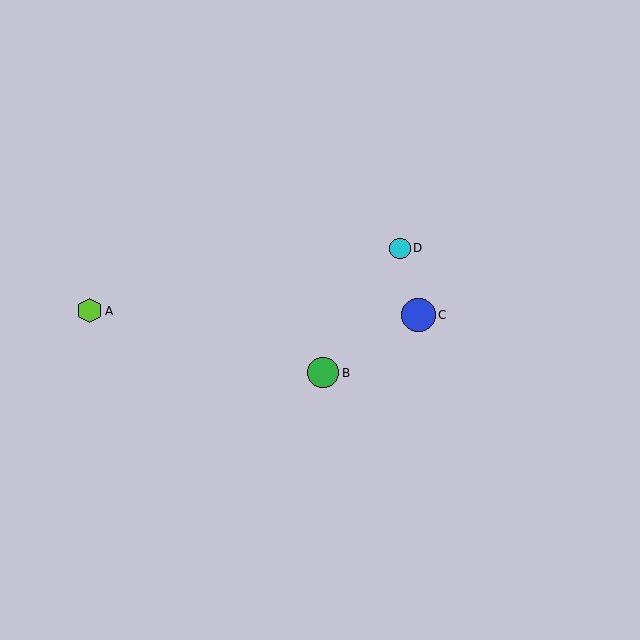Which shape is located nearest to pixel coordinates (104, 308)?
The lime hexagon (labeled A) at (89, 311) is nearest to that location.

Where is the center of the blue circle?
The center of the blue circle is at (419, 315).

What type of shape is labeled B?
Shape B is a green circle.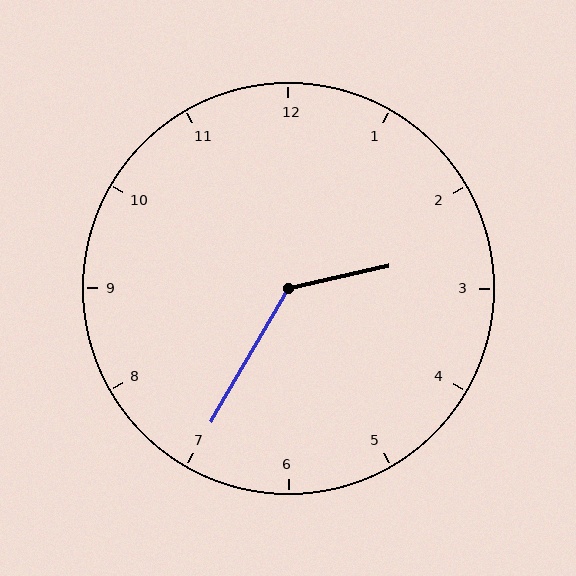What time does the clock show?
2:35.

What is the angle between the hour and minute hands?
Approximately 132 degrees.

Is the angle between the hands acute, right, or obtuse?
It is obtuse.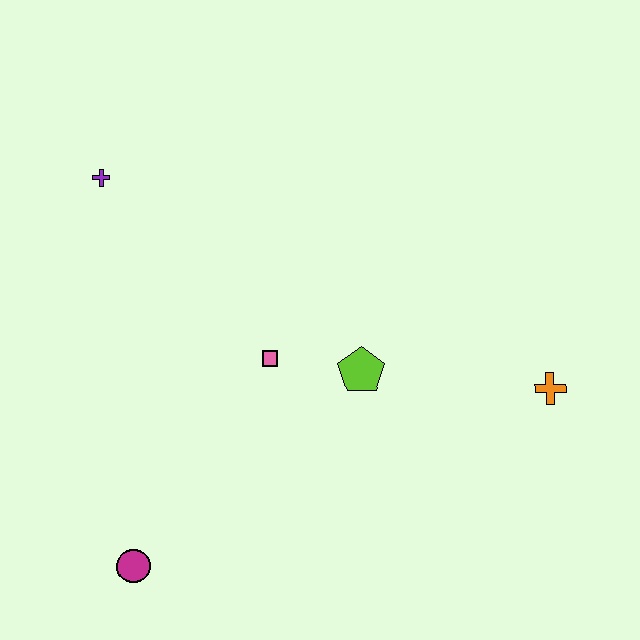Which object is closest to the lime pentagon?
The pink square is closest to the lime pentagon.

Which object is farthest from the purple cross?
The orange cross is farthest from the purple cross.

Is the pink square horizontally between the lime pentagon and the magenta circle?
Yes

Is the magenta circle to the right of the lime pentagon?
No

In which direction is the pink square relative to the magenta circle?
The pink square is above the magenta circle.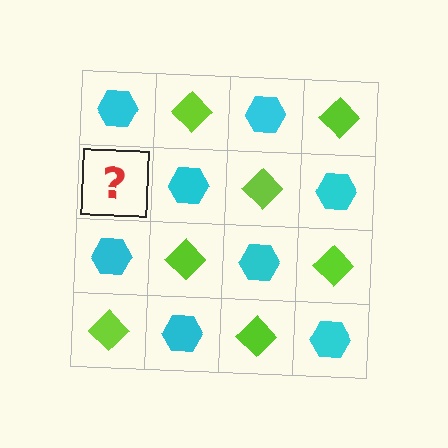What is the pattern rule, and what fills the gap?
The rule is that it alternates cyan hexagon and lime diamond in a checkerboard pattern. The gap should be filled with a lime diamond.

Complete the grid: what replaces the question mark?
The question mark should be replaced with a lime diamond.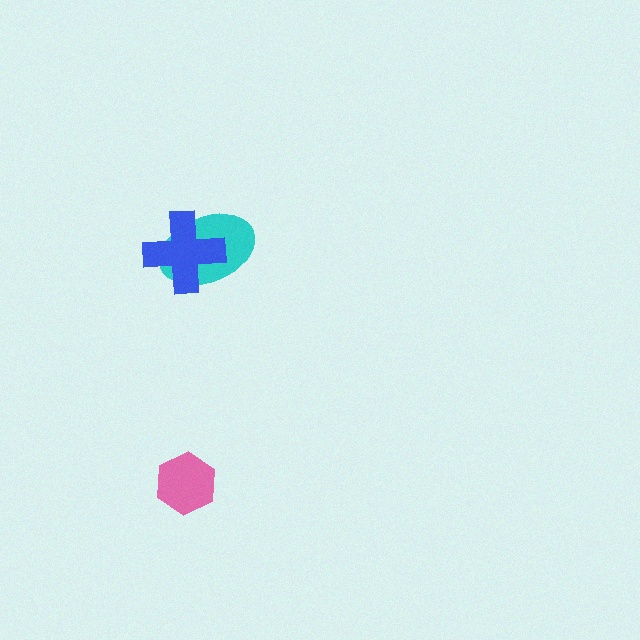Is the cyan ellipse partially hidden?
Yes, it is partially covered by another shape.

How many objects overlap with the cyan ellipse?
1 object overlaps with the cyan ellipse.